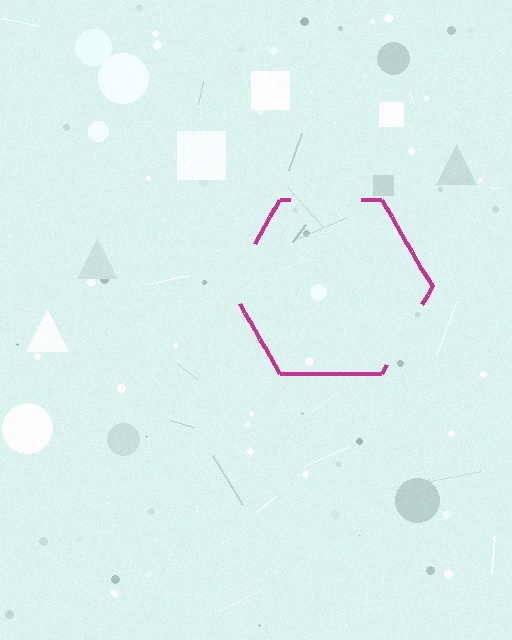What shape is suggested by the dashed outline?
The dashed outline suggests a hexagon.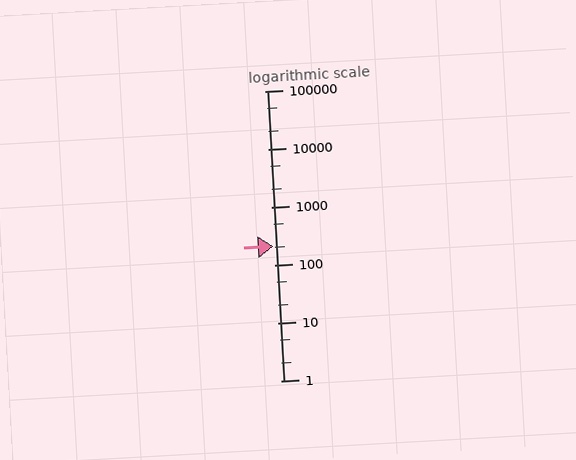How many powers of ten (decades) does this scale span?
The scale spans 5 decades, from 1 to 100000.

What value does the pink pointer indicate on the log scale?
The pointer indicates approximately 210.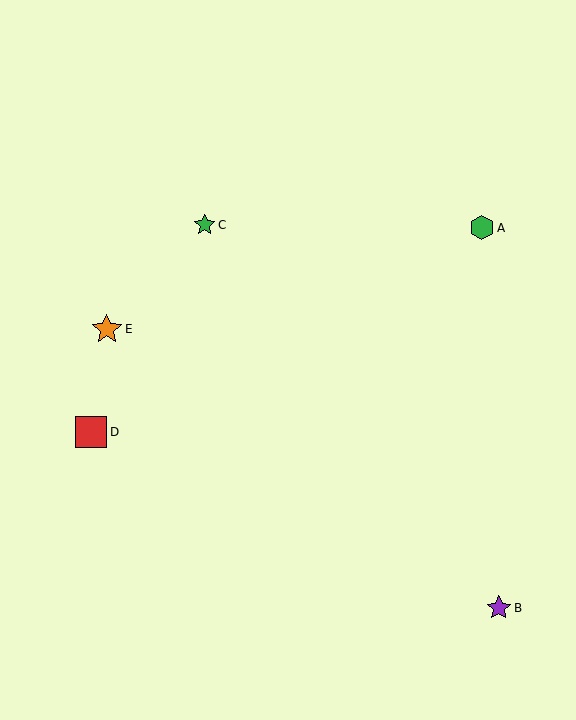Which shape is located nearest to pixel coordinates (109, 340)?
The orange star (labeled E) at (107, 329) is nearest to that location.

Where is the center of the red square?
The center of the red square is at (91, 432).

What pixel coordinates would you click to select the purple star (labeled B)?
Click at (499, 608) to select the purple star B.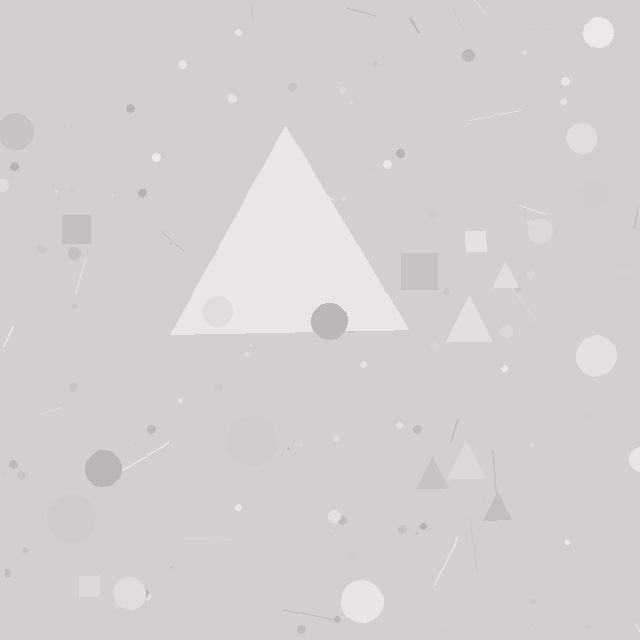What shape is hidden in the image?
A triangle is hidden in the image.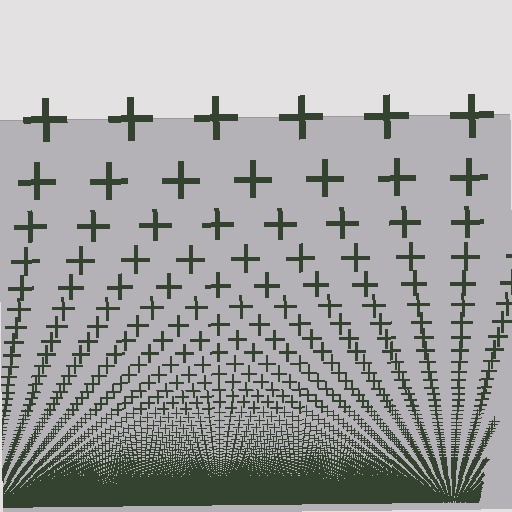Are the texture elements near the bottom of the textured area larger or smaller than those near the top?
Smaller. The gradient is inverted — elements near the bottom are smaller and denser.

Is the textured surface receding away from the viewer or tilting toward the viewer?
The surface appears to tilt toward the viewer. Texture elements get larger and sparser toward the top.